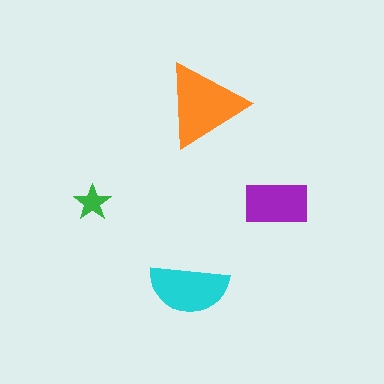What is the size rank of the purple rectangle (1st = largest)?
3rd.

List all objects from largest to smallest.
The orange triangle, the cyan semicircle, the purple rectangle, the green star.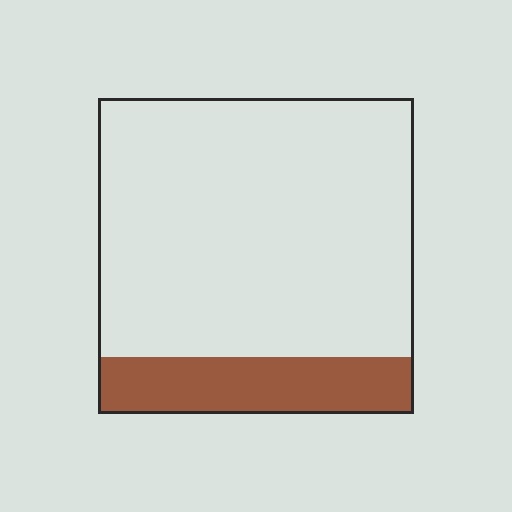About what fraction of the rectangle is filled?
About one sixth (1/6).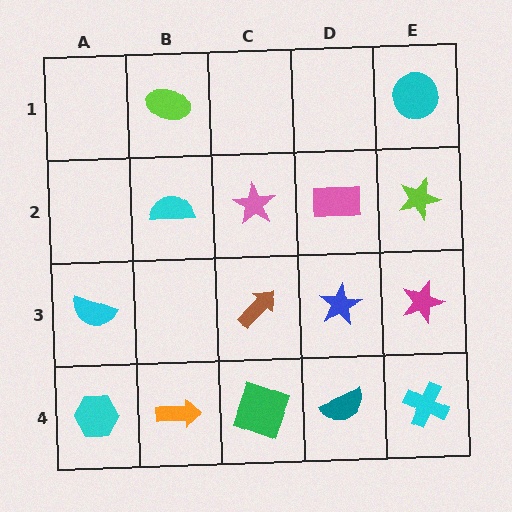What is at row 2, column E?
A lime star.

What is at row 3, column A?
A cyan semicircle.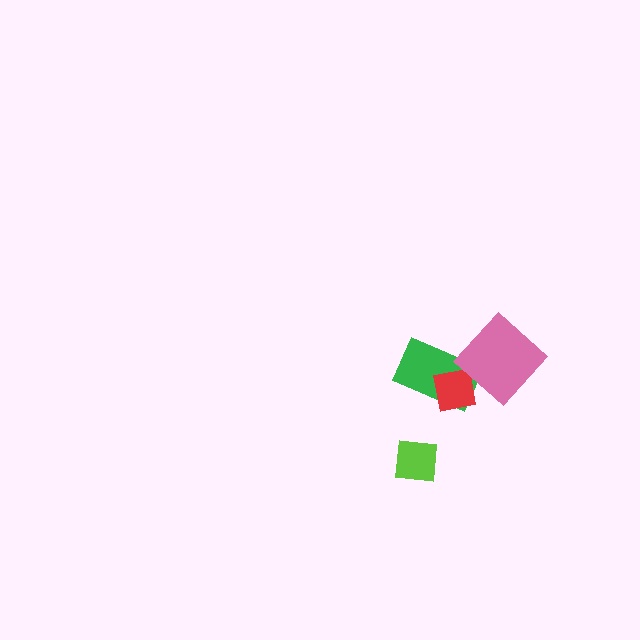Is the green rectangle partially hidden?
Yes, it is partially covered by another shape.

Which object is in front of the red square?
The pink diamond is in front of the red square.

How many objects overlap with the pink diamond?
2 objects overlap with the pink diamond.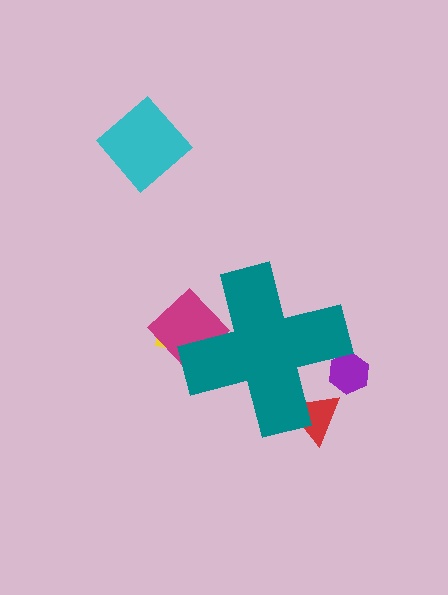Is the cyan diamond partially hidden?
No, the cyan diamond is fully visible.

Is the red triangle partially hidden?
Yes, the red triangle is partially hidden behind the teal cross.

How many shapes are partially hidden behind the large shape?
4 shapes are partially hidden.